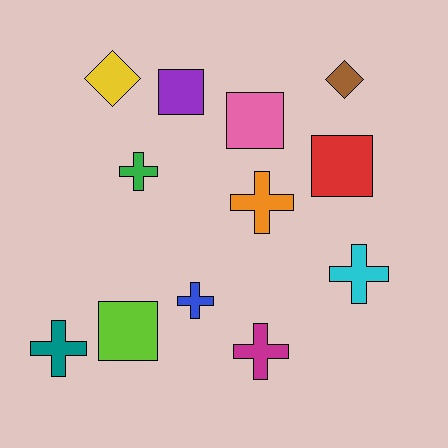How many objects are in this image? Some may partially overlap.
There are 12 objects.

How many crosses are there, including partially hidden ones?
There are 6 crosses.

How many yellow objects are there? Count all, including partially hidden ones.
There is 1 yellow object.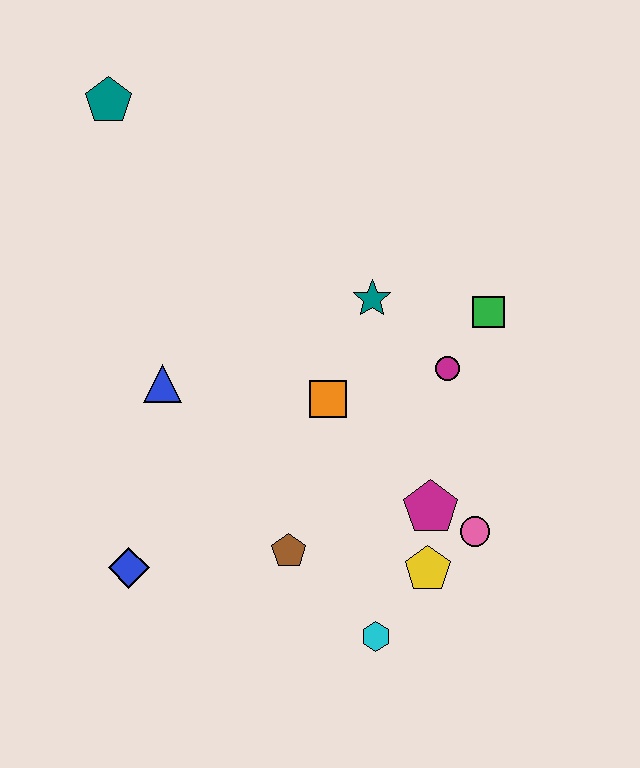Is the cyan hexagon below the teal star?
Yes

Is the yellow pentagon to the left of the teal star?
No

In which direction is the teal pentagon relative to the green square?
The teal pentagon is to the left of the green square.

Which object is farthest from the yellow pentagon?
The teal pentagon is farthest from the yellow pentagon.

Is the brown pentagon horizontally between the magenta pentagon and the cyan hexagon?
No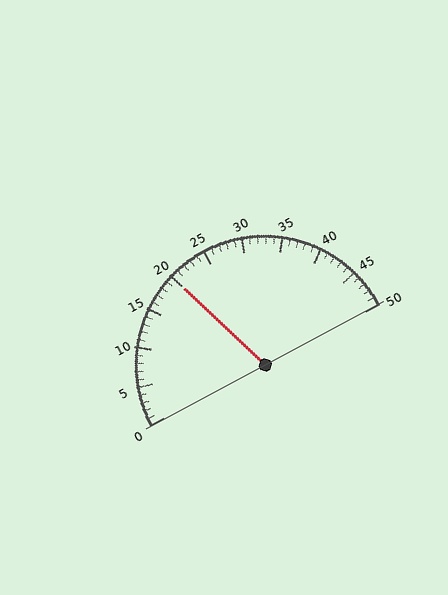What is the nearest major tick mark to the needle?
The nearest major tick mark is 20.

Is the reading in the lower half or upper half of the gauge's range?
The reading is in the lower half of the range (0 to 50).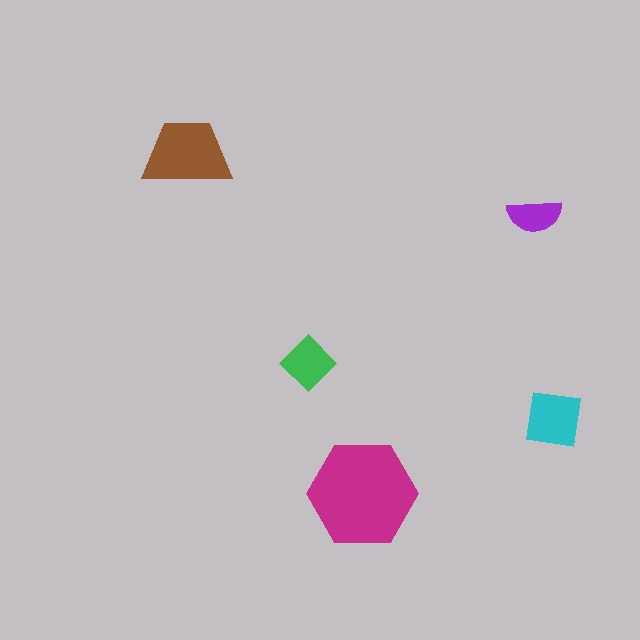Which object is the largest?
The magenta hexagon.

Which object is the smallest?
The purple semicircle.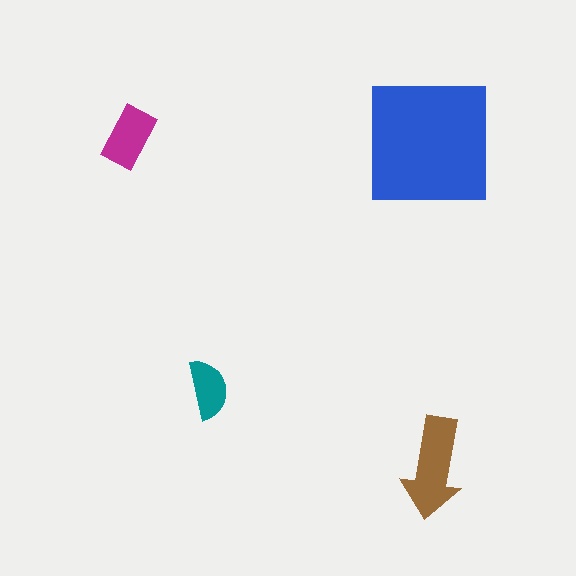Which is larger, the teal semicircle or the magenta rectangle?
The magenta rectangle.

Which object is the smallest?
The teal semicircle.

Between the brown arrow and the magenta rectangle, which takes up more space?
The brown arrow.